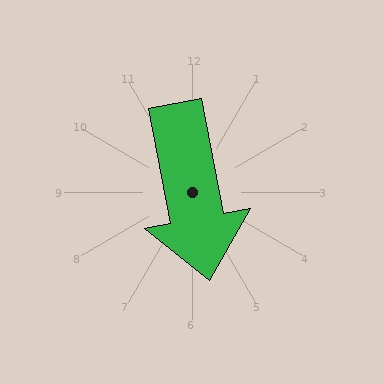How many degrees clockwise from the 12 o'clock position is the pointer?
Approximately 169 degrees.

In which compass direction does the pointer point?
South.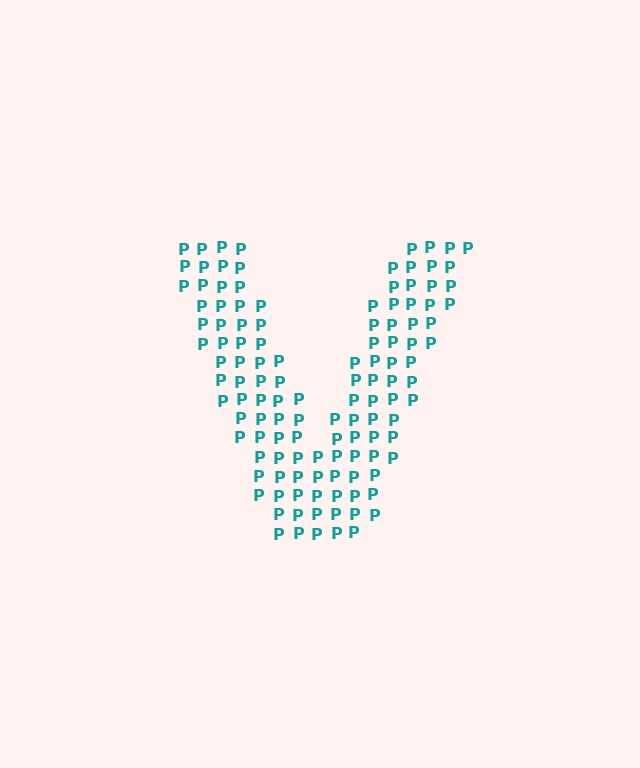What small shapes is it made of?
It is made of small letter P's.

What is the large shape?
The large shape is the letter V.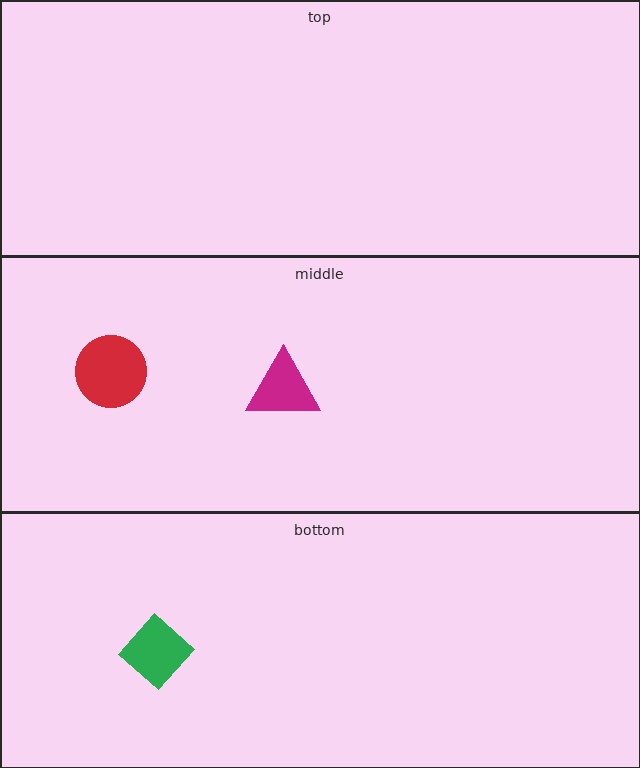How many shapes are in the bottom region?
1.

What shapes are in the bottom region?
The green diamond.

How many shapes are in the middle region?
2.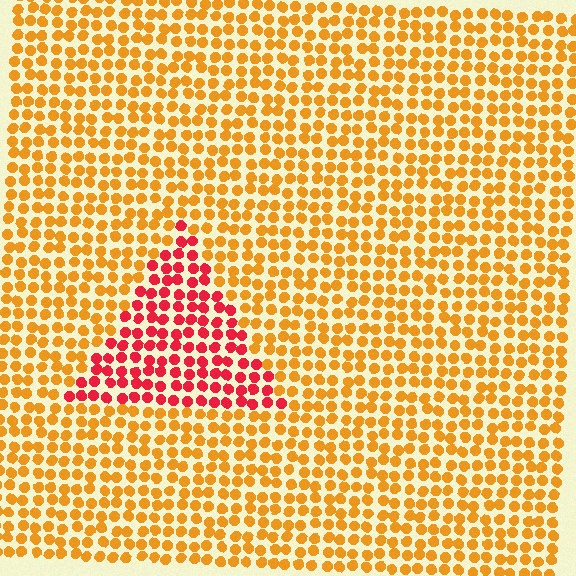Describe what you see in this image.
The image is filled with small orange elements in a uniform arrangement. A triangle-shaped region is visible where the elements are tinted to a slightly different hue, forming a subtle color boundary.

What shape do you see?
I see a triangle.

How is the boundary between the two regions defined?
The boundary is defined purely by a slight shift in hue (about 45 degrees). Spacing, size, and orientation are identical on both sides.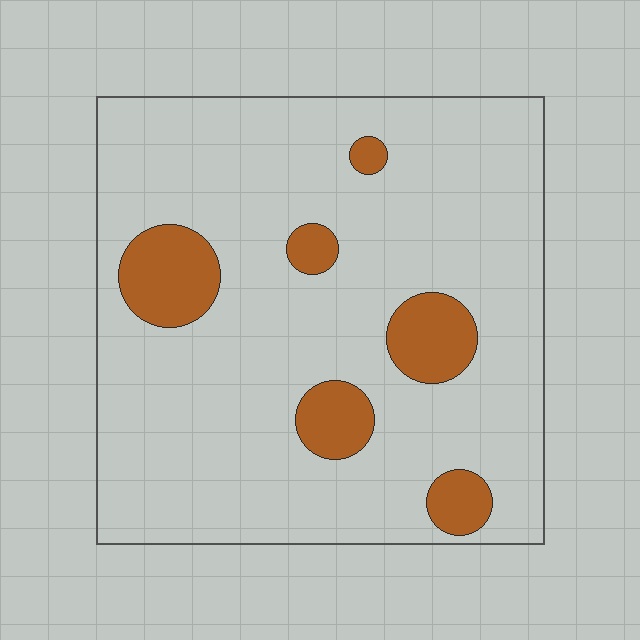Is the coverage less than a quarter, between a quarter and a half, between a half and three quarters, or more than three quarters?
Less than a quarter.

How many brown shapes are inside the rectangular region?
6.